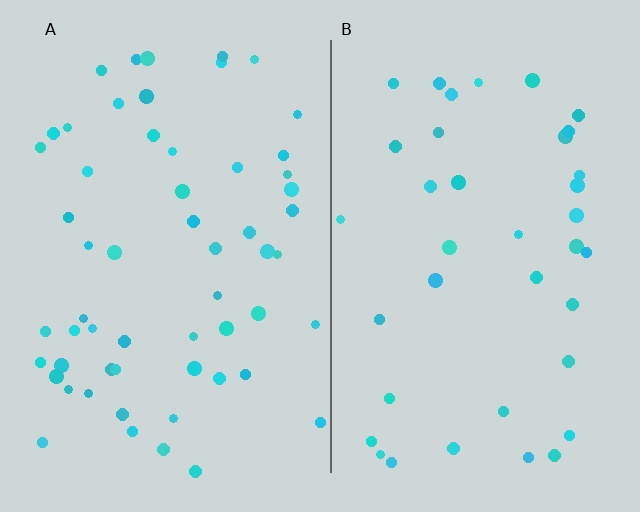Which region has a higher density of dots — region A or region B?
A (the left).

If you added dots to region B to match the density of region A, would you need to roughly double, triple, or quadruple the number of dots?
Approximately double.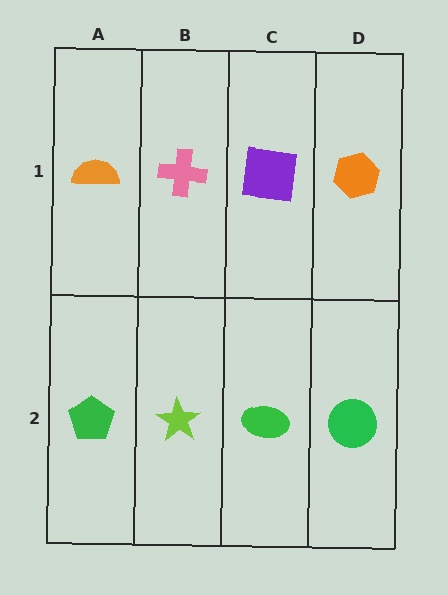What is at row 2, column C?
A green ellipse.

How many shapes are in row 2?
4 shapes.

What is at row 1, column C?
A purple square.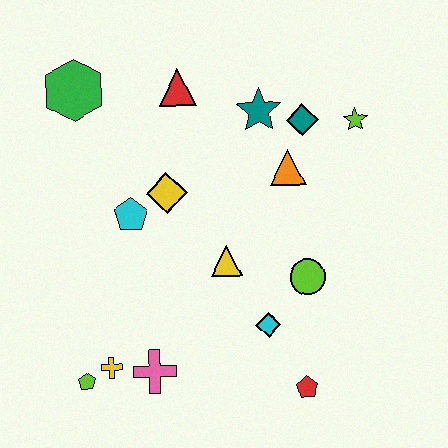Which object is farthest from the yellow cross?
The lime star is farthest from the yellow cross.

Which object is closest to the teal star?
The teal diamond is closest to the teal star.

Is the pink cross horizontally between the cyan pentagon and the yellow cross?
No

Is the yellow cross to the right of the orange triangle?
No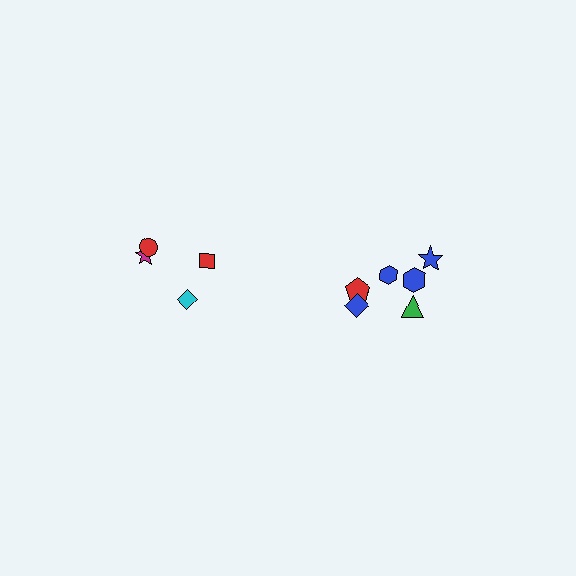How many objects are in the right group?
There are 6 objects.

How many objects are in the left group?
There are 4 objects.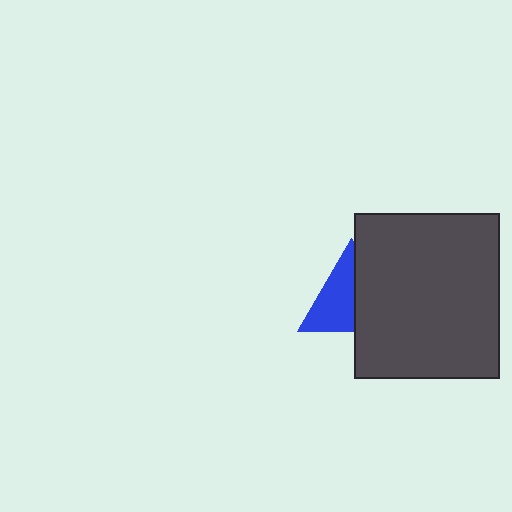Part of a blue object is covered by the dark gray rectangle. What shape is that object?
It is a triangle.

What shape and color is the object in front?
The object in front is a dark gray rectangle.